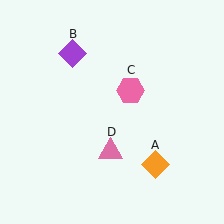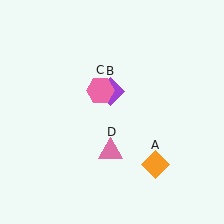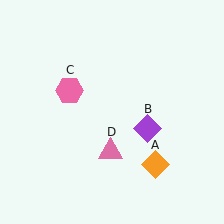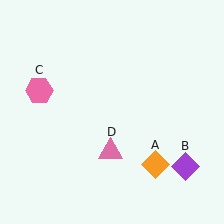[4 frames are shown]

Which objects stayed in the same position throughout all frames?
Orange diamond (object A) and pink triangle (object D) remained stationary.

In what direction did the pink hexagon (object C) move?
The pink hexagon (object C) moved left.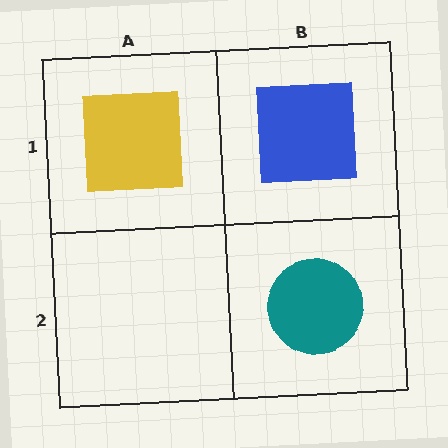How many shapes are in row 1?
2 shapes.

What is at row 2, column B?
A teal circle.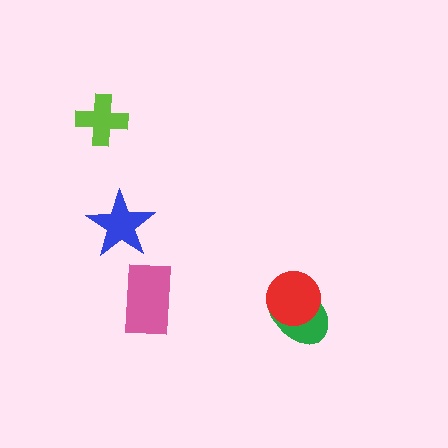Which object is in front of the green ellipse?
The red circle is in front of the green ellipse.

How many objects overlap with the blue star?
0 objects overlap with the blue star.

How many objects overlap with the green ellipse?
1 object overlaps with the green ellipse.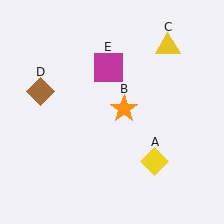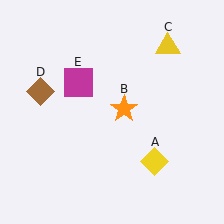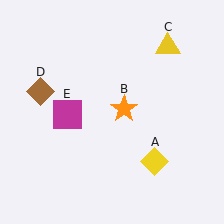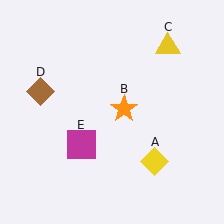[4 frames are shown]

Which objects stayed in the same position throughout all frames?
Yellow diamond (object A) and orange star (object B) and yellow triangle (object C) and brown diamond (object D) remained stationary.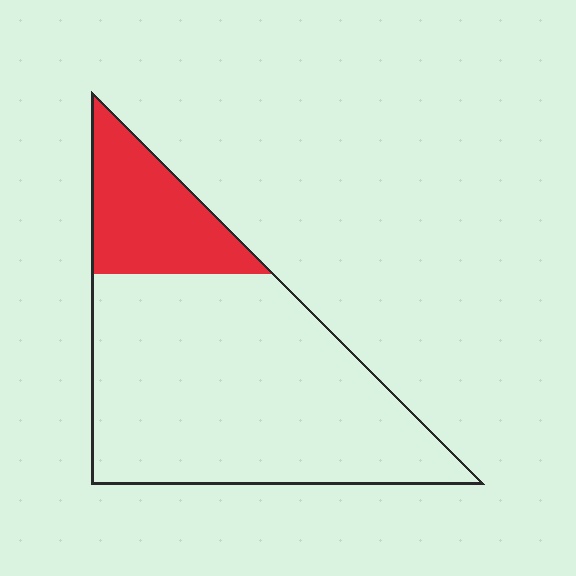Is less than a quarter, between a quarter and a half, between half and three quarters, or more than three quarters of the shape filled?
Less than a quarter.